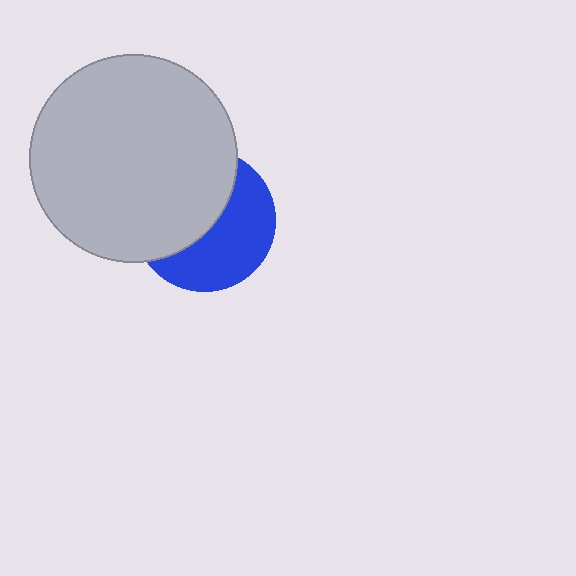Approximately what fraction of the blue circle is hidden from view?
Roughly 51% of the blue circle is hidden behind the light gray circle.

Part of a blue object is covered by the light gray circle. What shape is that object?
It is a circle.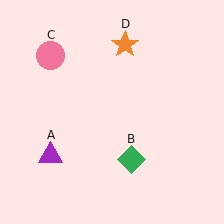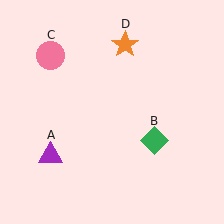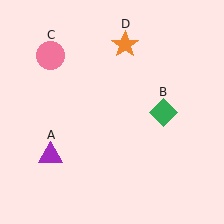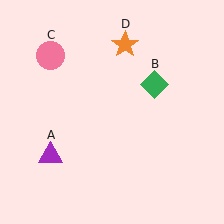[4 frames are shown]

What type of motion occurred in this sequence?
The green diamond (object B) rotated counterclockwise around the center of the scene.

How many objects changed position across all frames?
1 object changed position: green diamond (object B).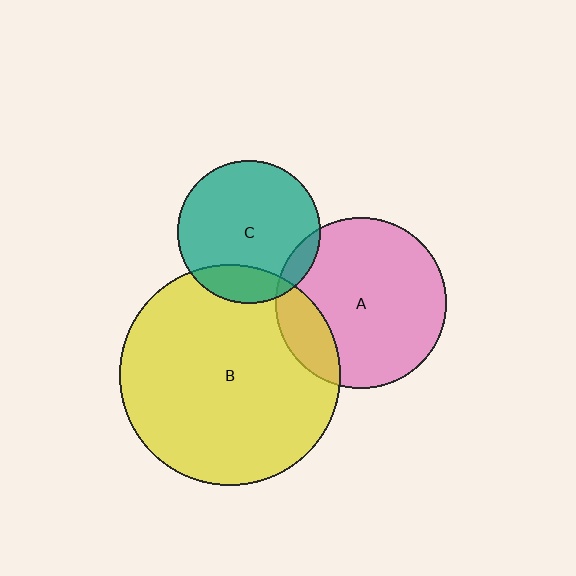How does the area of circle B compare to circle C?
Approximately 2.4 times.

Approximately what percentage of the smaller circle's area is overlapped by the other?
Approximately 15%.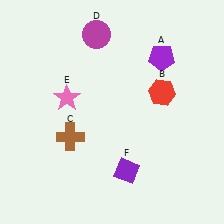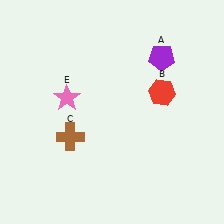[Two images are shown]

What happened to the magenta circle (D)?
The magenta circle (D) was removed in Image 2. It was in the top-left area of Image 1.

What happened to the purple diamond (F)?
The purple diamond (F) was removed in Image 2. It was in the bottom-right area of Image 1.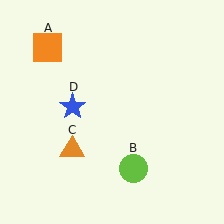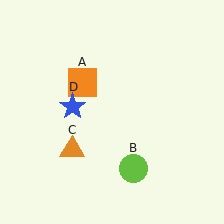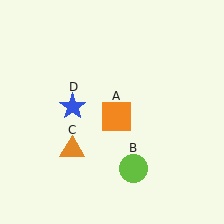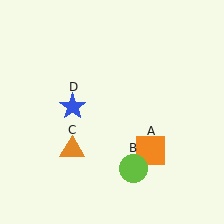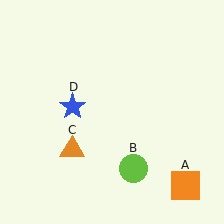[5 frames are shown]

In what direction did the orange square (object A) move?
The orange square (object A) moved down and to the right.